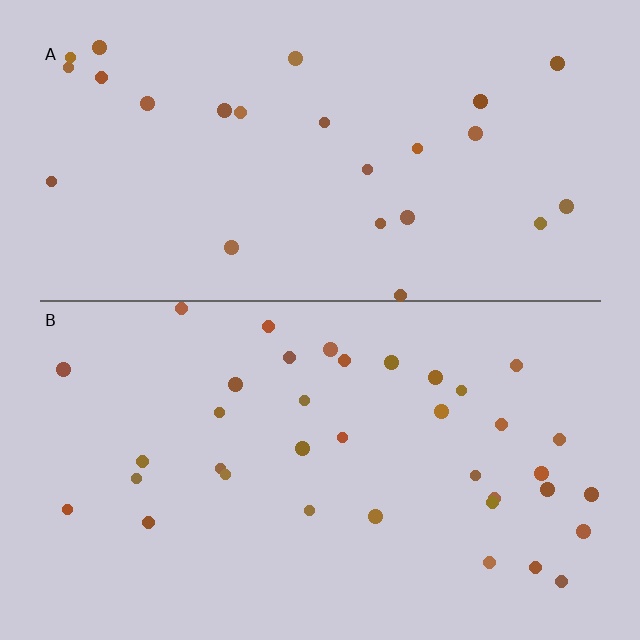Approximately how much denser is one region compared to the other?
Approximately 1.5× — region B over region A.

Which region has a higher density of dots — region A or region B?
B (the bottom).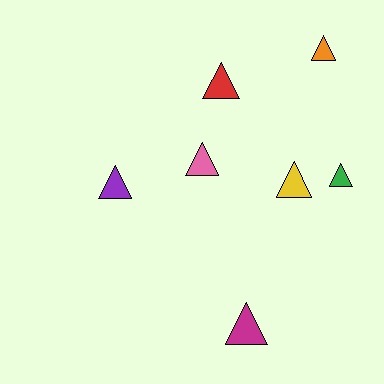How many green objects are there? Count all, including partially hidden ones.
There is 1 green object.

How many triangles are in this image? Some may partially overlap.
There are 7 triangles.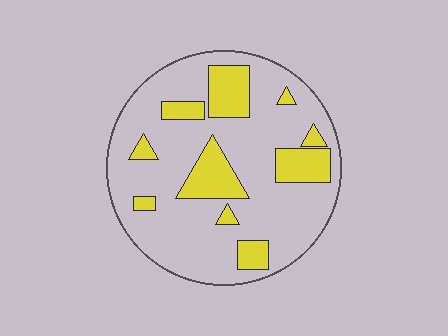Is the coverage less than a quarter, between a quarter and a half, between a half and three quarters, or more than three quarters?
Less than a quarter.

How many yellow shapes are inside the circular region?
10.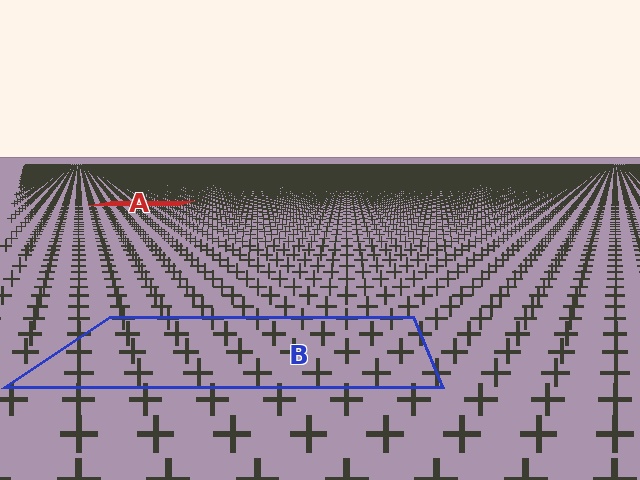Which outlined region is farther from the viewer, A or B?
Region A is farther from the viewer — the texture elements inside it appear smaller and more densely packed.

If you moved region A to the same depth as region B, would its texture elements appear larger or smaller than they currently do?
They would appear larger. At a closer depth, the same texture elements are projected at a bigger on-screen size.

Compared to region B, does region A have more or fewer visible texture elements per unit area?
Region A has more texture elements per unit area — they are packed more densely because it is farther away.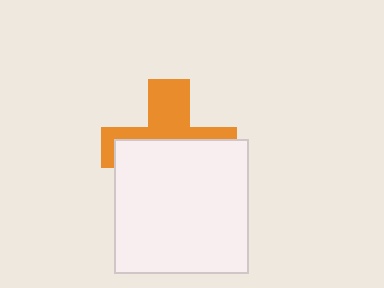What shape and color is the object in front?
The object in front is a white square.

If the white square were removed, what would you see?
You would see the complete orange cross.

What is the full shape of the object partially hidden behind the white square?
The partially hidden object is an orange cross.